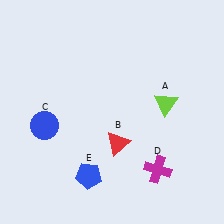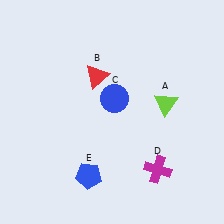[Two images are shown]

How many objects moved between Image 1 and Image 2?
2 objects moved between the two images.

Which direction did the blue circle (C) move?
The blue circle (C) moved right.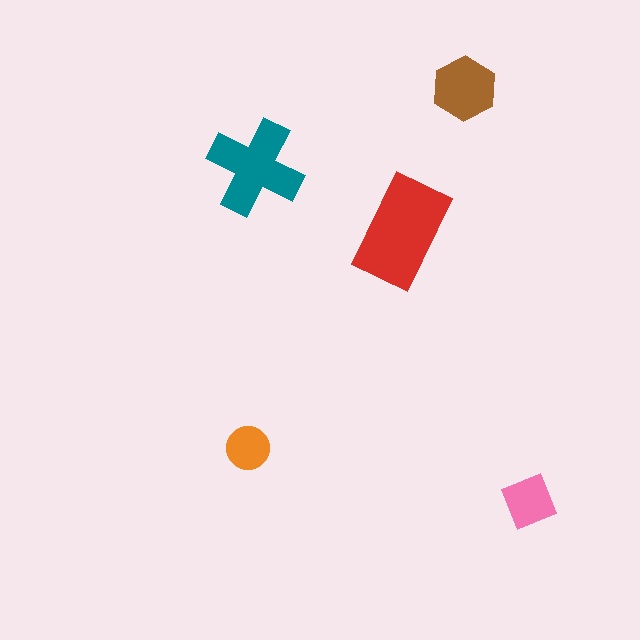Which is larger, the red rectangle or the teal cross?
The red rectangle.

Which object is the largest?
The red rectangle.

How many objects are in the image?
There are 5 objects in the image.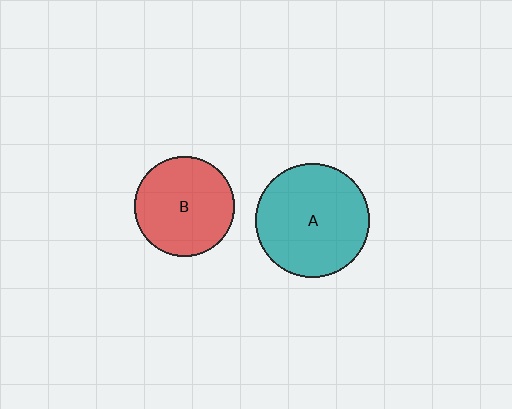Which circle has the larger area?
Circle A (teal).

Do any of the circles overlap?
No, none of the circles overlap.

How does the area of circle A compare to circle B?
Approximately 1.3 times.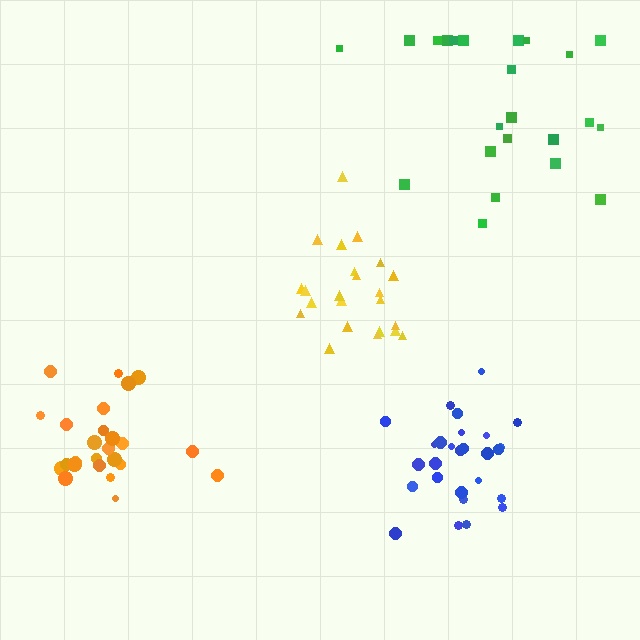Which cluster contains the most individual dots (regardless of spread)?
Blue (27).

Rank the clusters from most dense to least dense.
yellow, blue, orange, green.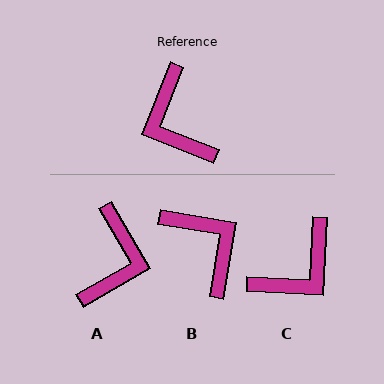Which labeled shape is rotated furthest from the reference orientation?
B, about 168 degrees away.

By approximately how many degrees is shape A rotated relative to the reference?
Approximately 142 degrees counter-clockwise.